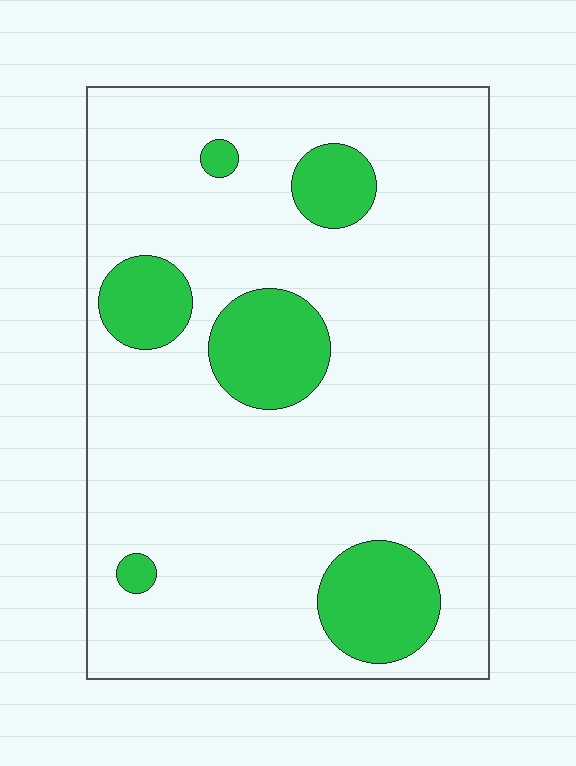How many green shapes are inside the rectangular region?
6.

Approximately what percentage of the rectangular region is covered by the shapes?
Approximately 15%.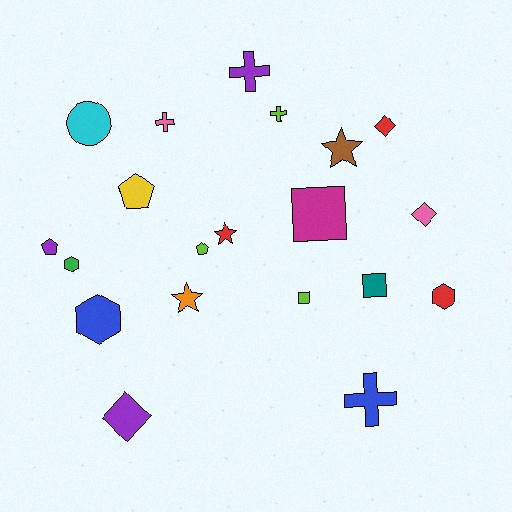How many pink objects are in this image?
There are 2 pink objects.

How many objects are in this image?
There are 20 objects.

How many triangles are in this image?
There are no triangles.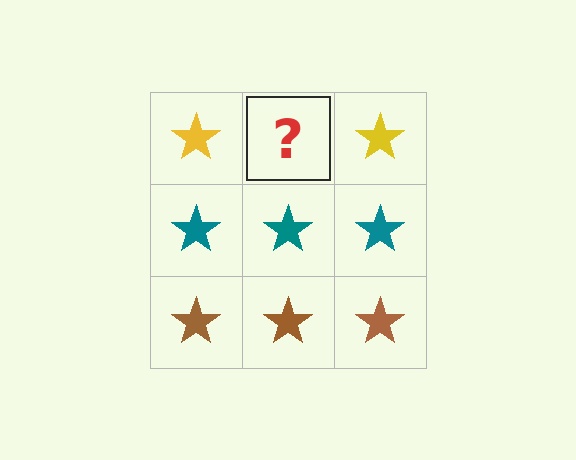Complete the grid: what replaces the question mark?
The question mark should be replaced with a yellow star.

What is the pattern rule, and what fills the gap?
The rule is that each row has a consistent color. The gap should be filled with a yellow star.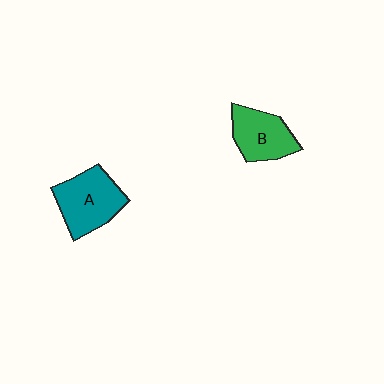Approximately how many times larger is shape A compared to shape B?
Approximately 1.2 times.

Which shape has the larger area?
Shape A (teal).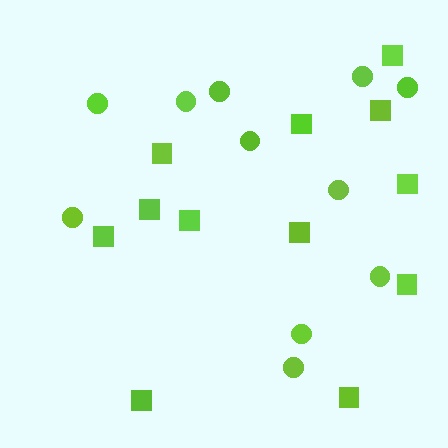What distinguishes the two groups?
There are 2 groups: one group of squares (12) and one group of circles (11).